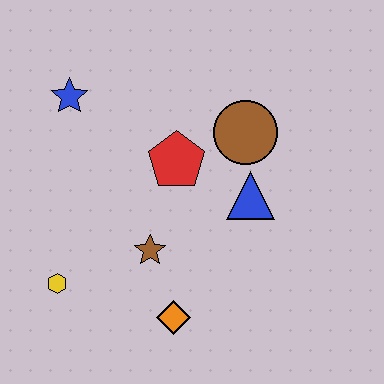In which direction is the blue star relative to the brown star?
The blue star is above the brown star.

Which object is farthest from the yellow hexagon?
The brown circle is farthest from the yellow hexagon.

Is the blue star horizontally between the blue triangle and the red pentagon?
No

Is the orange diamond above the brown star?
No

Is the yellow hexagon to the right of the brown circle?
No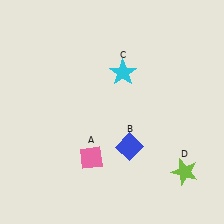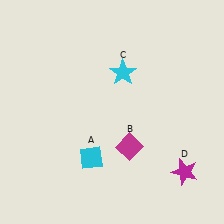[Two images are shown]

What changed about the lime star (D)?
In Image 1, D is lime. In Image 2, it changed to magenta.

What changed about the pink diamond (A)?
In Image 1, A is pink. In Image 2, it changed to cyan.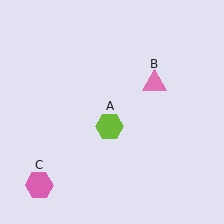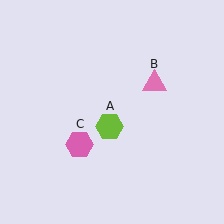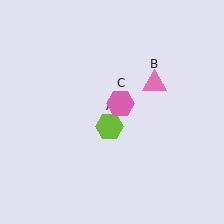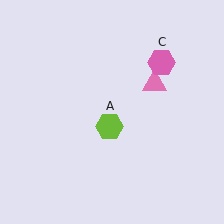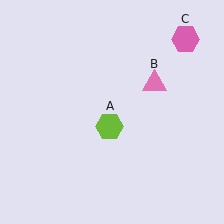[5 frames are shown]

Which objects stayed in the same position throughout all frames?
Lime hexagon (object A) and pink triangle (object B) remained stationary.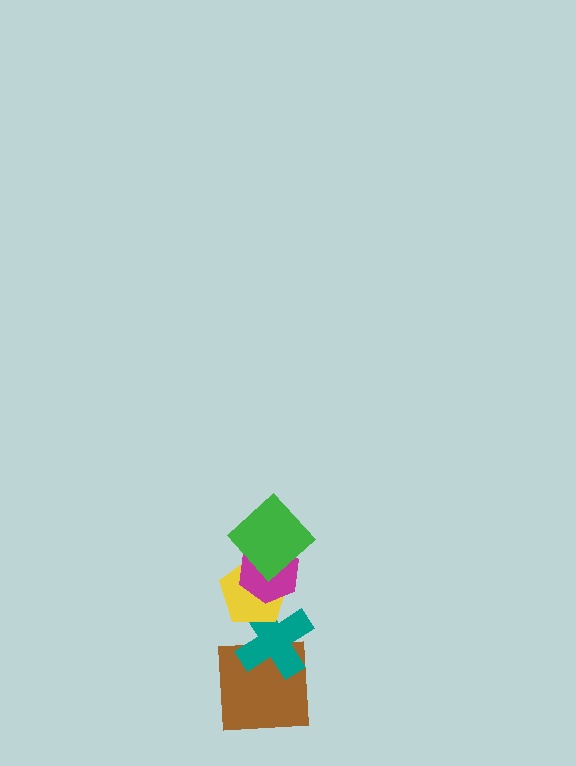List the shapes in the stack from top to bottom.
From top to bottom: the green diamond, the magenta hexagon, the yellow pentagon, the teal cross, the brown square.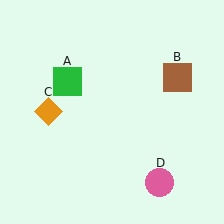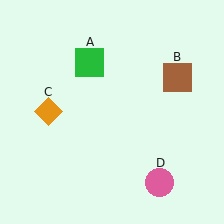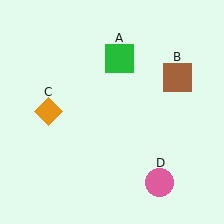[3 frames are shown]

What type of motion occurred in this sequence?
The green square (object A) rotated clockwise around the center of the scene.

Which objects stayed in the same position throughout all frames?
Brown square (object B) and orange diamond (object C) and pink circle (object D) remained stationary.